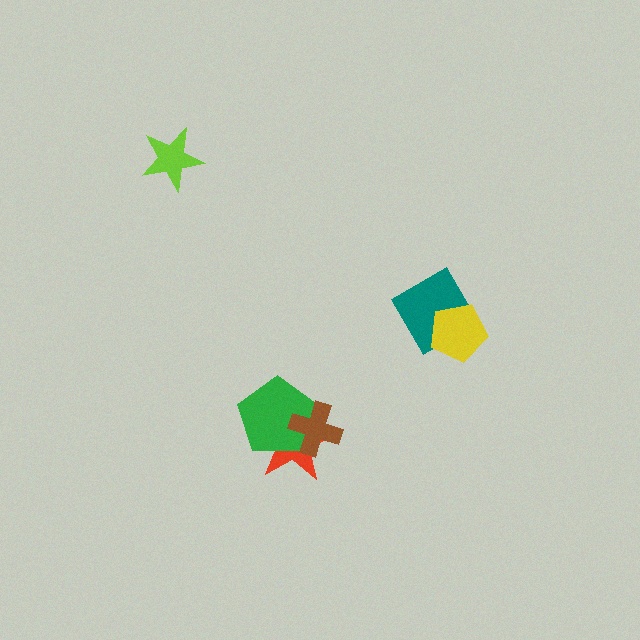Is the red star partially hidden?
Yes, it is partially covered by another shape.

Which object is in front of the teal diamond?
The yellow pentagon is in front of the teal diamond.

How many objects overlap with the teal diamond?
1 object overlaps with the teal diamond.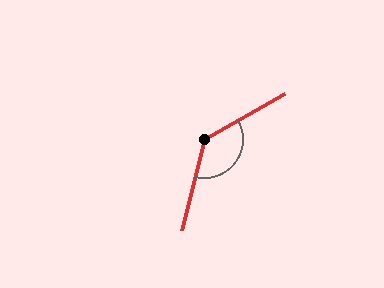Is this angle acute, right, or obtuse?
It is obtuse.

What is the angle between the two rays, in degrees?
Approximately 135 degrees.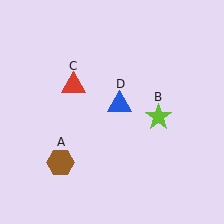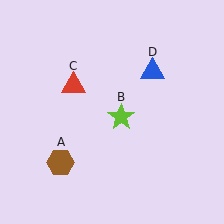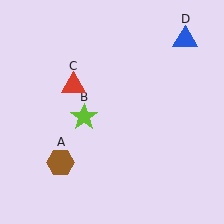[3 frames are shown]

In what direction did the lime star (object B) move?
The lime star (object B) moved left.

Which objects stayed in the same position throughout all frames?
Brown hexagon (object A) and red triangle (object C) remained stationary.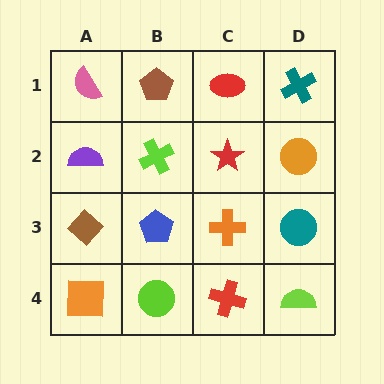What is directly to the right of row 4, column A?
A lime circle.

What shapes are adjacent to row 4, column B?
A blue pentagon (row 3, column B), an orange square (row 4, column A), a red cross (row 4, column C).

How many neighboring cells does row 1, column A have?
2.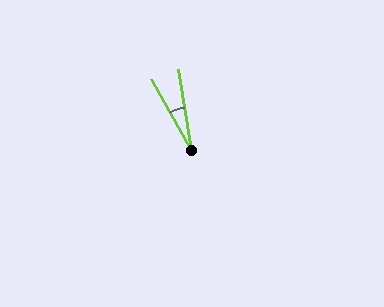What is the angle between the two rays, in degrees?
Approximately 20 degrees.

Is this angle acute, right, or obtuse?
It is acute.